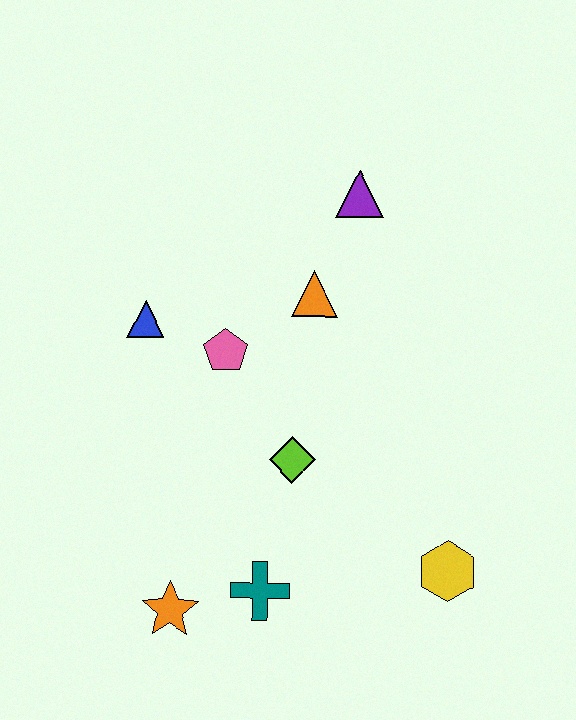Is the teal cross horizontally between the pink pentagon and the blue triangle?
No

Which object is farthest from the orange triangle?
The orange star is farthest from the orange triangle.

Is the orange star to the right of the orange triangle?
No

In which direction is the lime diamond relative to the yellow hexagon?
The lime diamond is to the left of the yellow hexagon.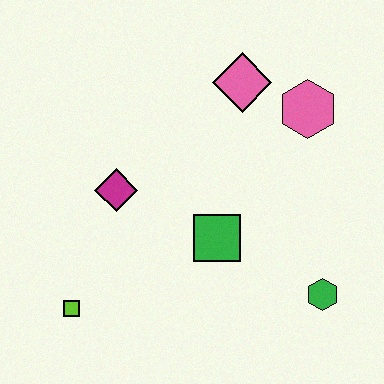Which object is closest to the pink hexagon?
The pink diamond is closest to the pink hexagon.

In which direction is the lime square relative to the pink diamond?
The lime square is below the pink diamond.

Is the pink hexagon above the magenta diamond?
Yes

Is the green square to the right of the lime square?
Yes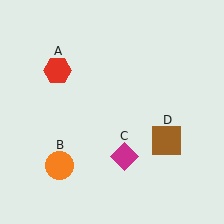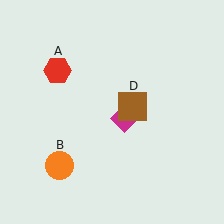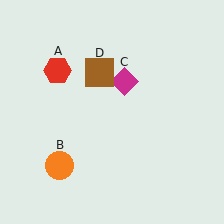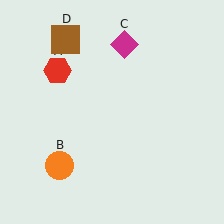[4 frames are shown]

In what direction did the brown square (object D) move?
The brown square (object D) moved up and to the left.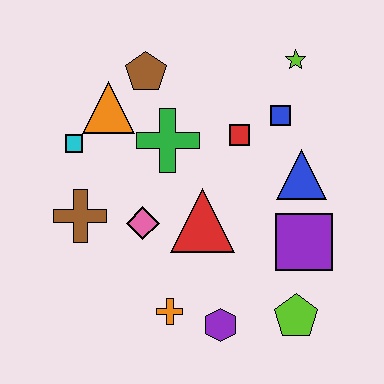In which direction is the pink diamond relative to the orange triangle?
The pink diamond is below the orange triangle.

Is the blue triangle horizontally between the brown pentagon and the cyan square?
No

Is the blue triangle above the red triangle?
Yes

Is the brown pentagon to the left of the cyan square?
No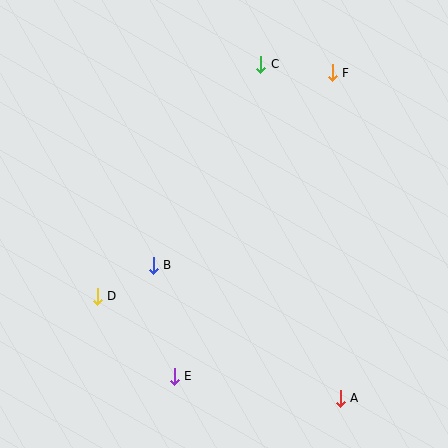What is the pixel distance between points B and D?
The distance between B and D is 64 pixels.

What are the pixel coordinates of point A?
Point A is at (340, 398).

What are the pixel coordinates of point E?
Point E is at (174, 376).